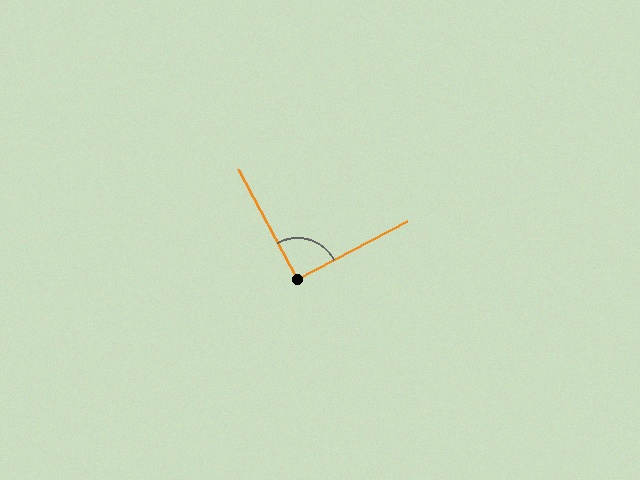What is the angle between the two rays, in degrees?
Approximately 91 degrees.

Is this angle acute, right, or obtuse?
It is approximately a right angle.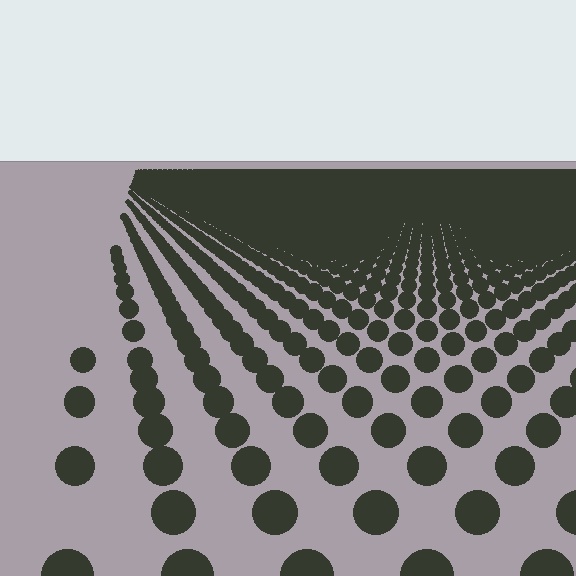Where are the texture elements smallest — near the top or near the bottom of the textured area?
Near the top.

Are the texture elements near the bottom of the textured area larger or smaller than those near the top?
Larger. Near the bottom, elements are closer to the viewer and appear at a bigger on-screen size.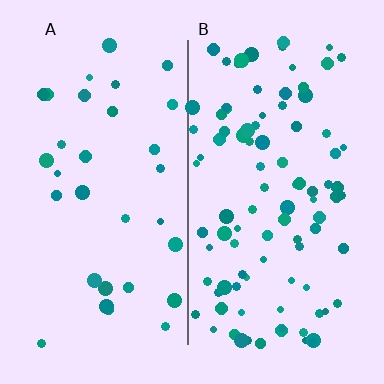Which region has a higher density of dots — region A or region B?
B (the right).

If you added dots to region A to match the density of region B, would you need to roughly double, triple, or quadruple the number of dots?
Approximately triple.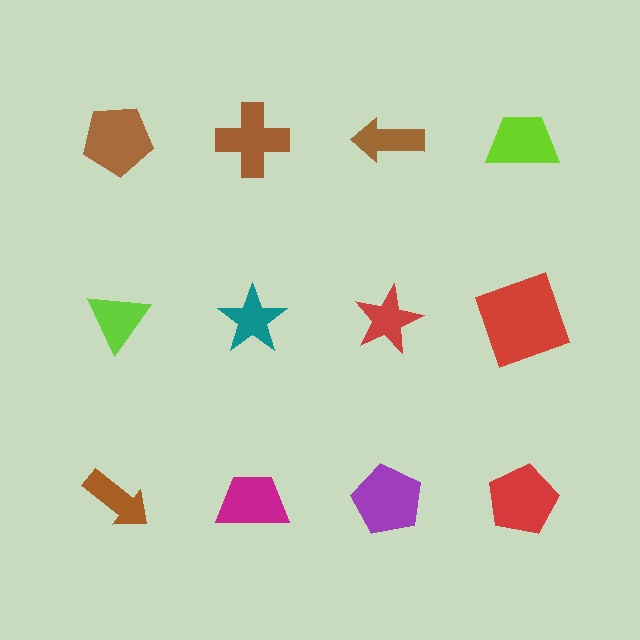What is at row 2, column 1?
A lime triangle.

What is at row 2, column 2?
A teal star.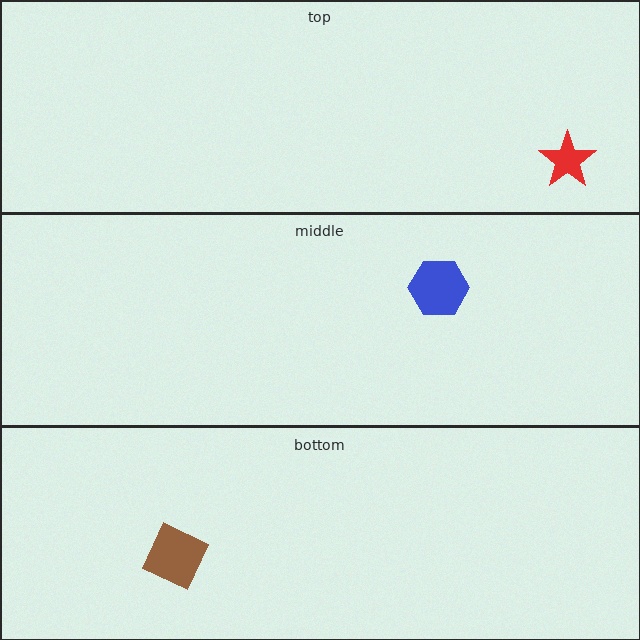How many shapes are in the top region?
1.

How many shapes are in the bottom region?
1.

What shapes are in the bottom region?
The brown square.